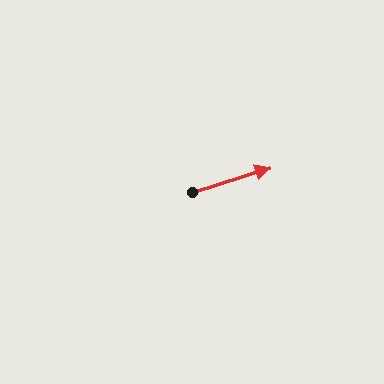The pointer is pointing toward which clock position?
Roughly 2 o'clock.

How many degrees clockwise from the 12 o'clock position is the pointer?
Approximately 73 degrees.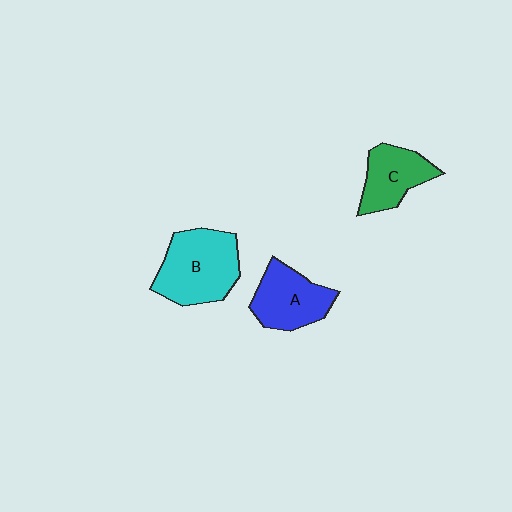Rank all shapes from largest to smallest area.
From largest to smallest: B (cyan), A (blue), C (green).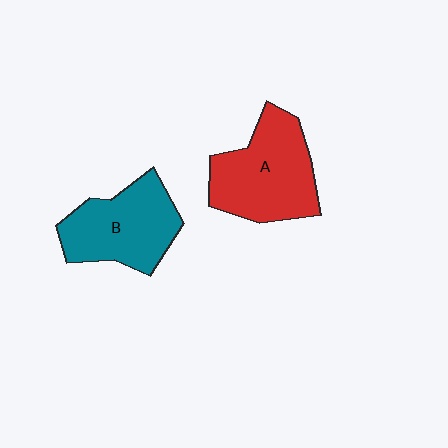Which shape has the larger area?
Shape A (red).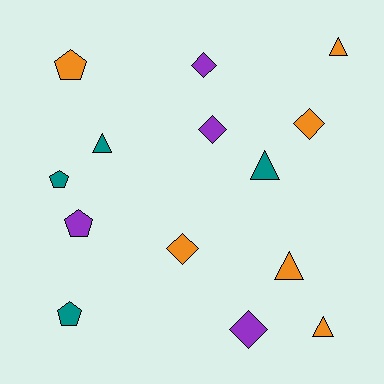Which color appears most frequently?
Orange, with 6 objects.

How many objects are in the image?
There are 14 objects.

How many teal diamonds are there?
There are no teal diamonds.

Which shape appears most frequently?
Triangle, with 5 objects.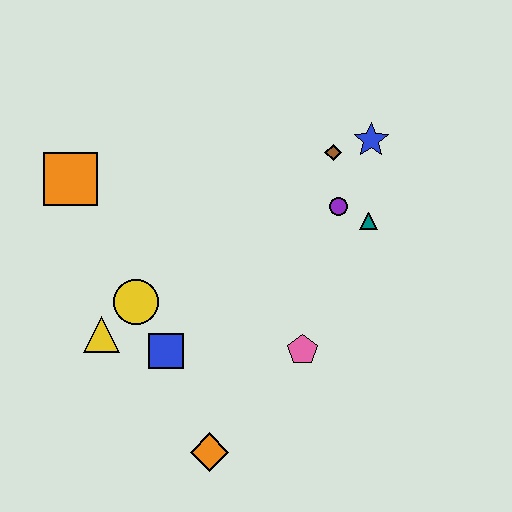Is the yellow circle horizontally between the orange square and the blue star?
Yes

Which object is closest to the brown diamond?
The blue star is closest to the brown diamond.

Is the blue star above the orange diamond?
Yes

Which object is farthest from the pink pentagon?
The orange square is farthest from the pink pentagon.